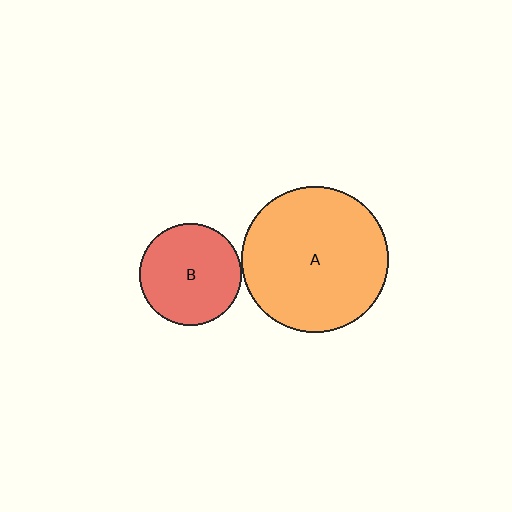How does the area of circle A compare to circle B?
Approximately 2.0 times.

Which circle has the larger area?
Circle A (orange).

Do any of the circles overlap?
No, none of the circles overlap.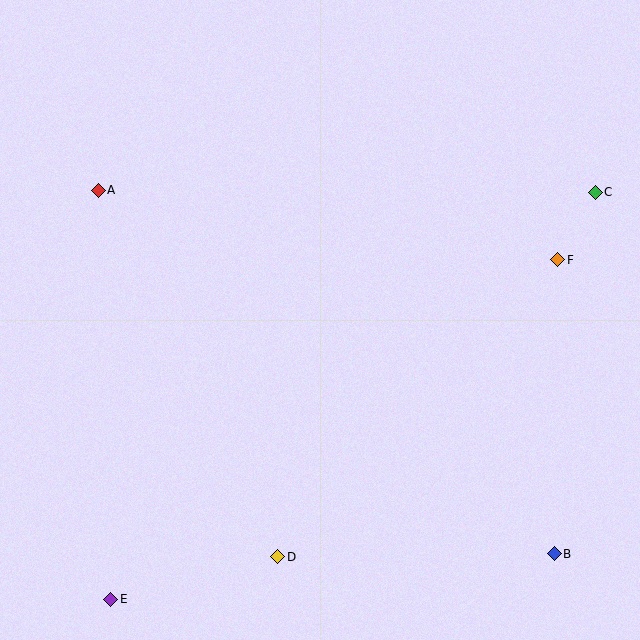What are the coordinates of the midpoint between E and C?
The midpoint between E and C is at (353, 396).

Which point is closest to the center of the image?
Point D at (278, 557) is closest to the center.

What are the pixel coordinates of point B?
Point B is at (554, 554).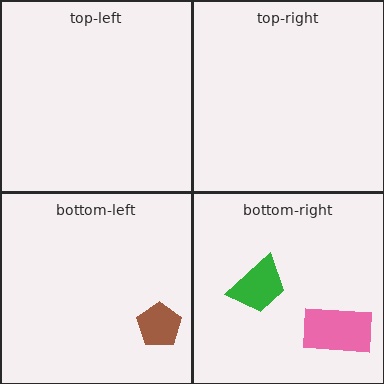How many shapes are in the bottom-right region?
2.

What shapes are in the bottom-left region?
The brown pentagon.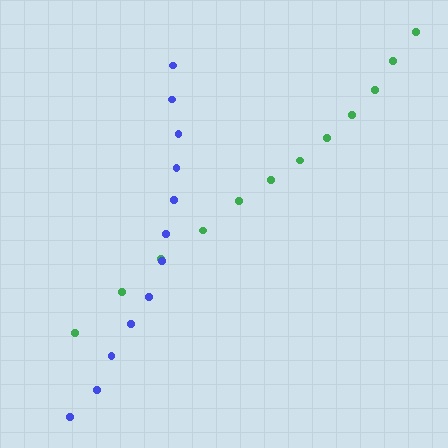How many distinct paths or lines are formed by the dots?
There are 2 distinct paths.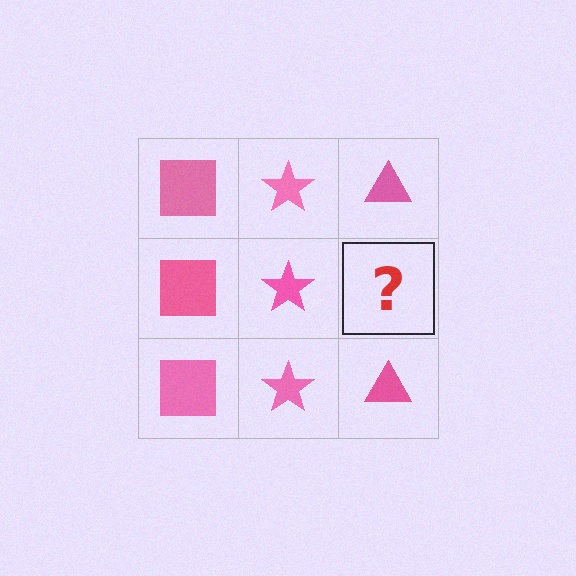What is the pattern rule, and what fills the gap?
The rule is that each column has a consistent shape. The gap should be filled with a pink triangle.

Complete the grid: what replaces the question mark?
The question mark should be replaced with a pink triangle.